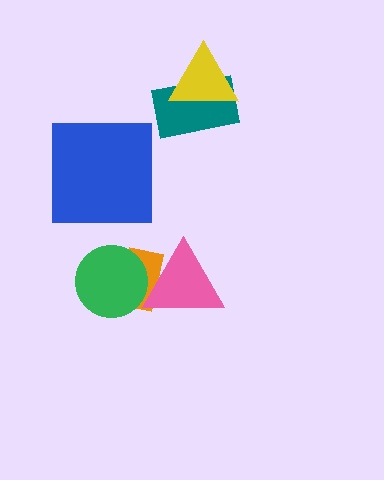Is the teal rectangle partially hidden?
Yes, it is partially covered by another shape.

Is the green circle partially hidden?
Yes, it is partially covered by another shape.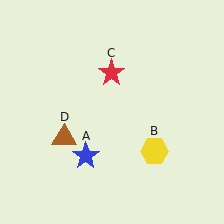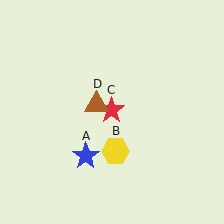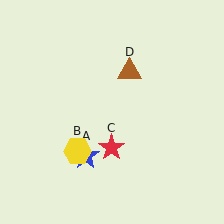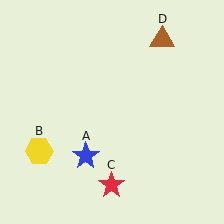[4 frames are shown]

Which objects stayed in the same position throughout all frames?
Blue star (object A) remained stationary.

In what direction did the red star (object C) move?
The red star (object C) moved down.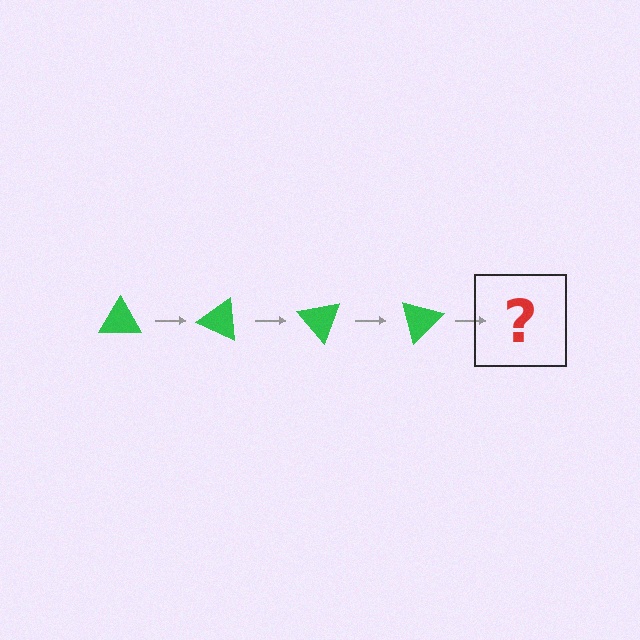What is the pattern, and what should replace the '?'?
The pattern is that the triangle rotates 25 degrees each step. The '?' should be a green triangle rotated 100 degrees.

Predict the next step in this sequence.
The next step is a green triangle rotated 100 degrees.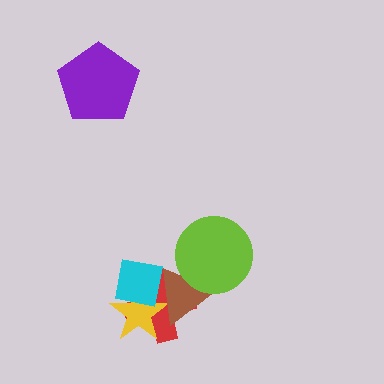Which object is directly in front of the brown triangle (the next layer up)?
The cyan square is directly in front of the brown triangle.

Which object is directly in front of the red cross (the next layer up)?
The yellow star is directly in front of the red cross.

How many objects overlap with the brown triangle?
4 objects overlap with the brown triangle.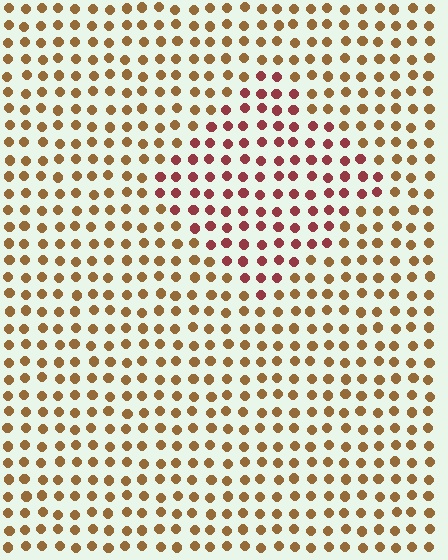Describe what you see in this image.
The image is filled with small brown elements in a uniform arrangement. A diamond-shaped region is visible where the elements are tinted to a slightly different hue, forming a subtle color boundary.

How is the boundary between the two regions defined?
The boundary is defined purely by a slight shift in hue (about 41 degrees). Spacing, size, and orientation are identical on both sides.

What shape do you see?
I see a diamond.